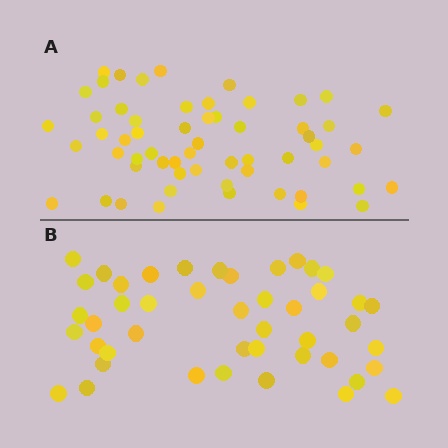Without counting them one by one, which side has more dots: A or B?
Region A (the top region) has more dots.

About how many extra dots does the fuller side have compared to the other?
Region A has approximately 15 more dots than region B.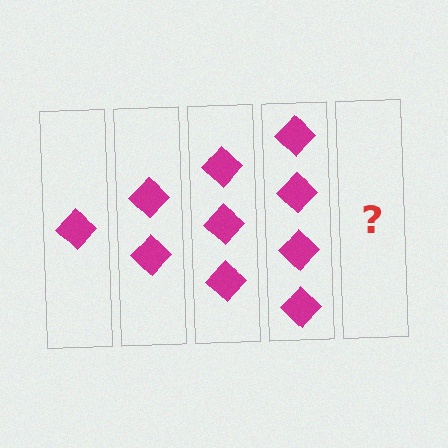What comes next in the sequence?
The next element should be 5 diamonds.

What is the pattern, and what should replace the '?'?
The pattern is that each step adds one more diamond. The '?' should be 5 diamonds.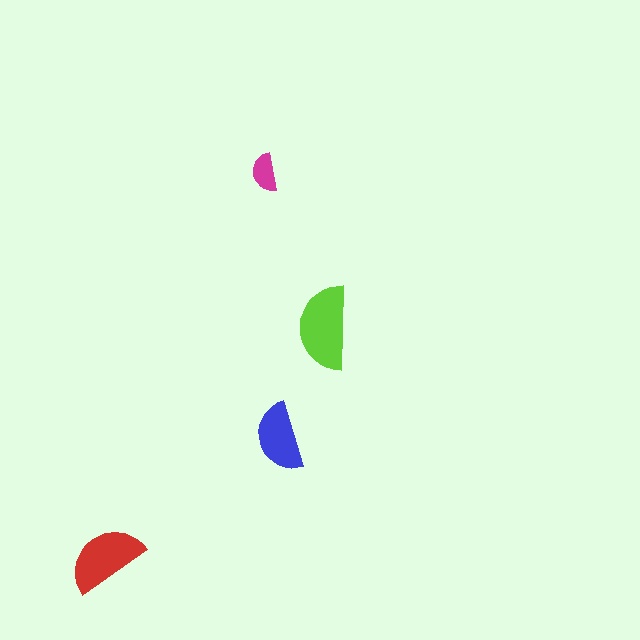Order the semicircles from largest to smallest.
the lime one, the red one, the blue one, the magenta one.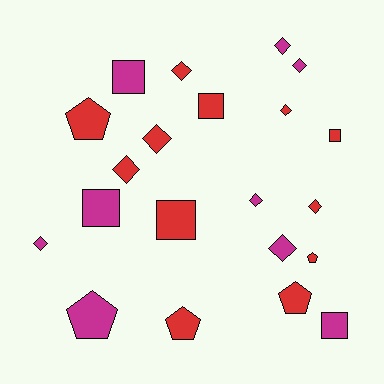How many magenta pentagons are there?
There is 1 magenta pentagon.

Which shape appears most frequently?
Diamond, with 10 objects.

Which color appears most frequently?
Red, with 12 objects.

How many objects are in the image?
There are 21 objects.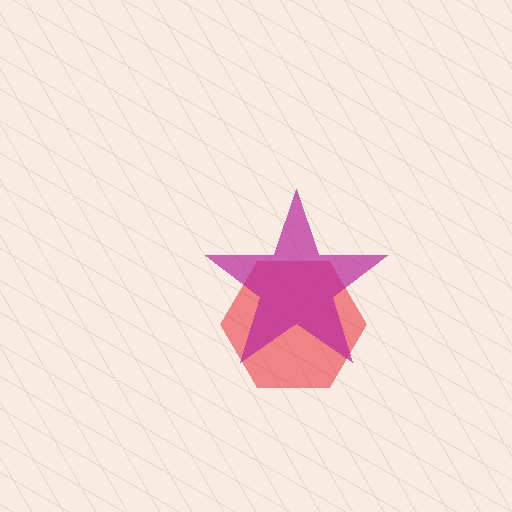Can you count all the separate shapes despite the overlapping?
Yes, there are 2 separate shapes.